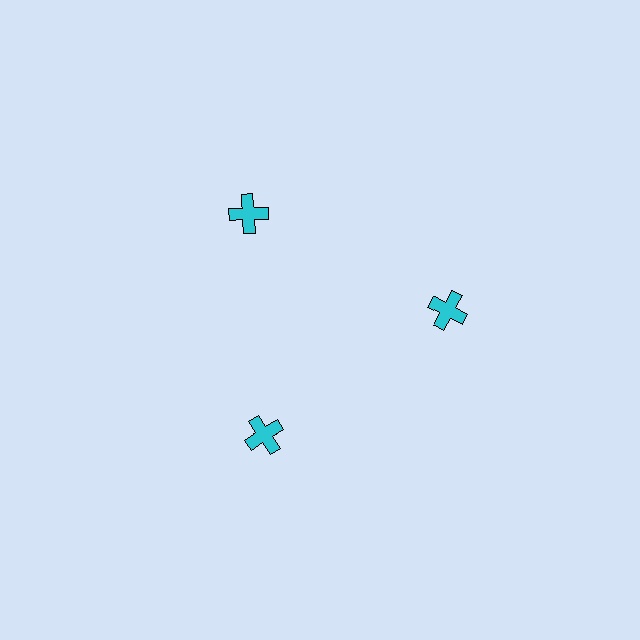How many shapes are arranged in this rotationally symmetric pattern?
There are 3 shapes, arranged in 3 groups of 1.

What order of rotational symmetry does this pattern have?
This pattern has 3-fold rotational symmetry.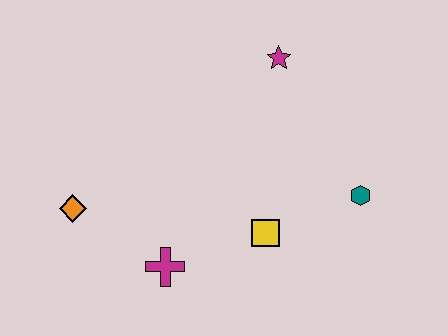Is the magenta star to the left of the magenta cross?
No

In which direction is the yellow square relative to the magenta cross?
The yellow square is to the right of the magenta cross.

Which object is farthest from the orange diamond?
The teal hexagon is farthest from the orange diamond.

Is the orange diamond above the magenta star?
No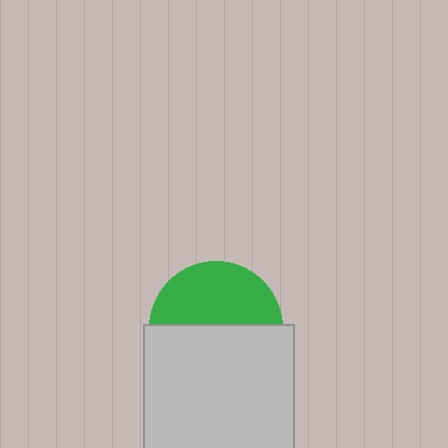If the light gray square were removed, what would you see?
You would see the complete green circle.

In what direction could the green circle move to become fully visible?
The green circle could move up. That would shift it out from behind the light gray square entirely.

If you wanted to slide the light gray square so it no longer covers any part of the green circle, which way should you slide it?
Slide it down — that is the most direct way to separate the two shapes.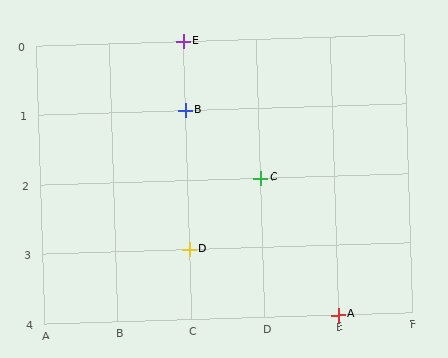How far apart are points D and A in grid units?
Points D and A are 2 columns and 1 row apart (about 2.2 grid units diagonally).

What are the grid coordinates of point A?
Point A is at grid coordinates (E, 4).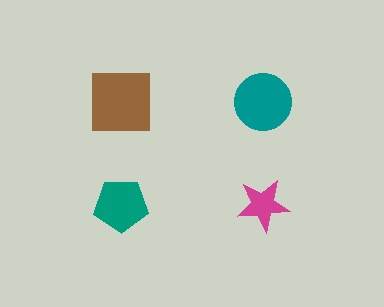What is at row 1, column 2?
A teal circle.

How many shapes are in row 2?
2 shapes.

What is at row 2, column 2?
A magenta star.